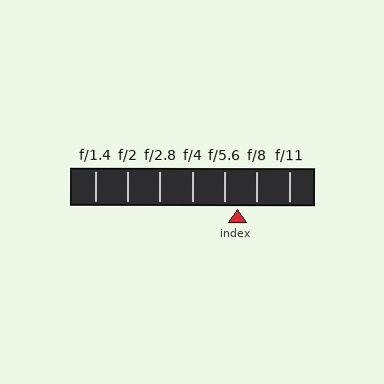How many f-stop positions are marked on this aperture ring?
There are 7 f-stop positions marked.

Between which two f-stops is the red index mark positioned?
The index mark is between f/5.6 and f/8.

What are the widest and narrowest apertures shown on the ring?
The widest aperture shown is f/1.4 and the narrowest is f/11.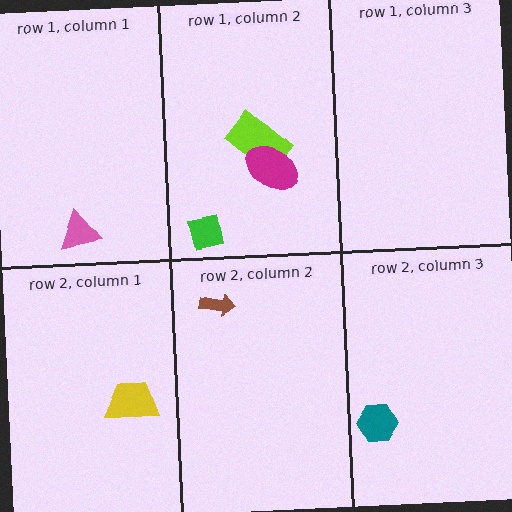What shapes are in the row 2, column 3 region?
The teal hexagon.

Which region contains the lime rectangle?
The row 1, column 2 region.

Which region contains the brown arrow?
The row 2, column 2 region.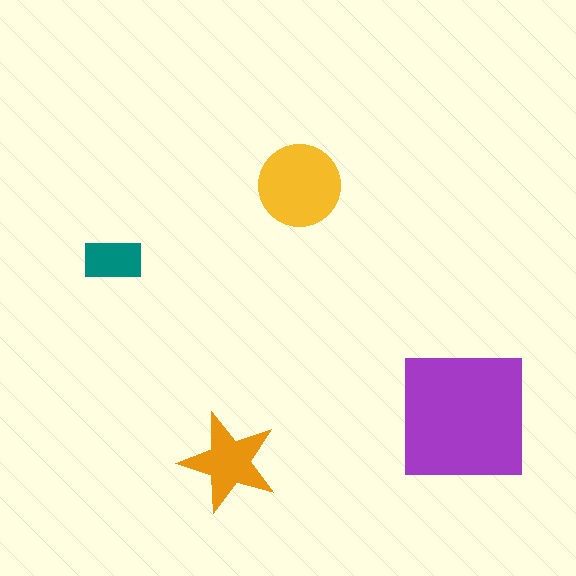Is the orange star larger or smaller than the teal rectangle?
Larger.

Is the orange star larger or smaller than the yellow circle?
Smaller.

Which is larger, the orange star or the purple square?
The purple square.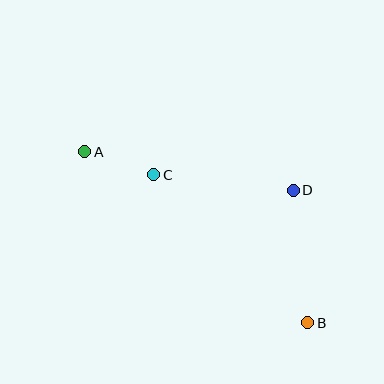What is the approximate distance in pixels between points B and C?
The distance between B and C is approximately 213 pixels.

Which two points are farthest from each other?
Points A and B are farthest from each other.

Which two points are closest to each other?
Points A and C are closest to each other.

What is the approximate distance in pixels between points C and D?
The distance between C and D is approximately 140 pixels.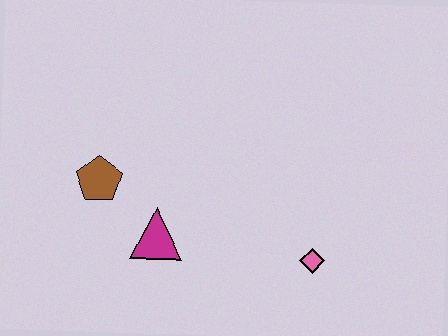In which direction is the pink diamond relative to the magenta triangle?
The pink diamond is to the right of the magenta triangle.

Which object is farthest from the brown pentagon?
The pink diamond is farthest from the brown pentagon.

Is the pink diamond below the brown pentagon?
Yes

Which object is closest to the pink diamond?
The magenta triangle is closest to the pink diamond.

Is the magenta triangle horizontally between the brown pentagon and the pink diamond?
Yes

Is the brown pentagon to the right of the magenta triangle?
No